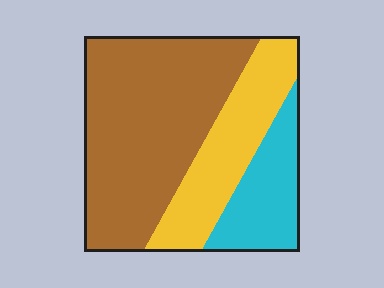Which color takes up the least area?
Cyan, at roughly 20%.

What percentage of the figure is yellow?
Yellow takes up about one quarter (1/4) of the figure.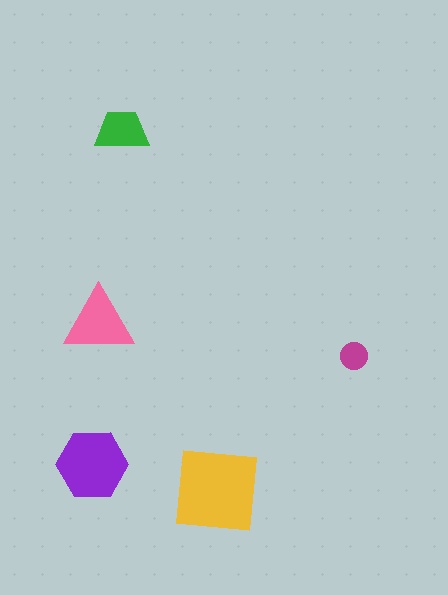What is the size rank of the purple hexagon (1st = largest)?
2nd.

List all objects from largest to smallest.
The yellow square, the purple hexagon, the pink triangle, the green trapezoid, the magenta circle.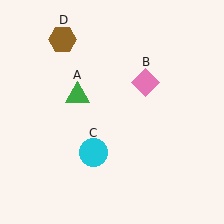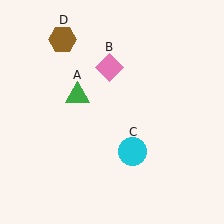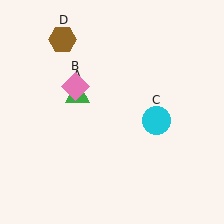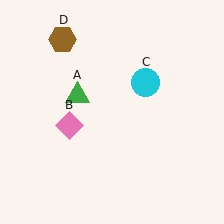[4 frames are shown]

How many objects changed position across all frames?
2 objects changed position: pink diamond (object B), cyan circle (object C).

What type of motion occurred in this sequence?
The pink diamond (object B), cyan circle (object C) rotated counterclockwise around the center of the scene.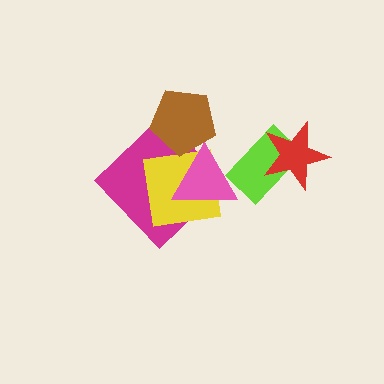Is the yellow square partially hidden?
Yes, it is partially covered by another shape.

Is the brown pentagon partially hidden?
Yes, it is partially covered by another shape.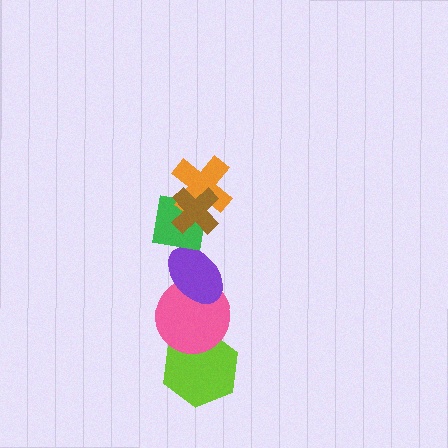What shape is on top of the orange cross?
The brown cross is on top of the orange cross.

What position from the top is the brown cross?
The brown cross is 1st from the top.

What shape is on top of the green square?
The orange cross is on top of the green square.